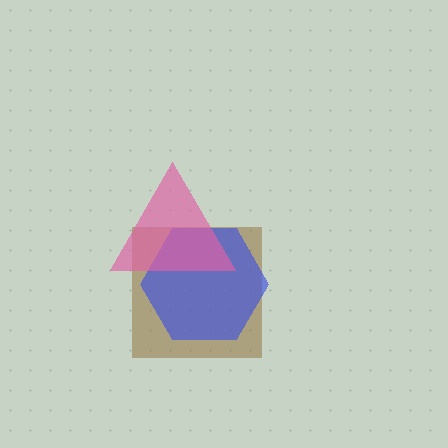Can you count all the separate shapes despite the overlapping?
Yes, there are 3 separate shapes.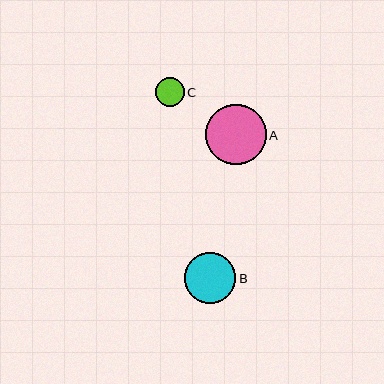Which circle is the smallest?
Circle C is the smallest with a size of approximately 29 pixels.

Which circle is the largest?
Circle A is the largest with a size of approximately 61 pixels.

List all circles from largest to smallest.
From largest to smallest: A, B, C.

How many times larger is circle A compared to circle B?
Circle A is approximately 1.2 times the size of circle B.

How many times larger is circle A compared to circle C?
Circle A is approximately 2.1 times the size of circle C.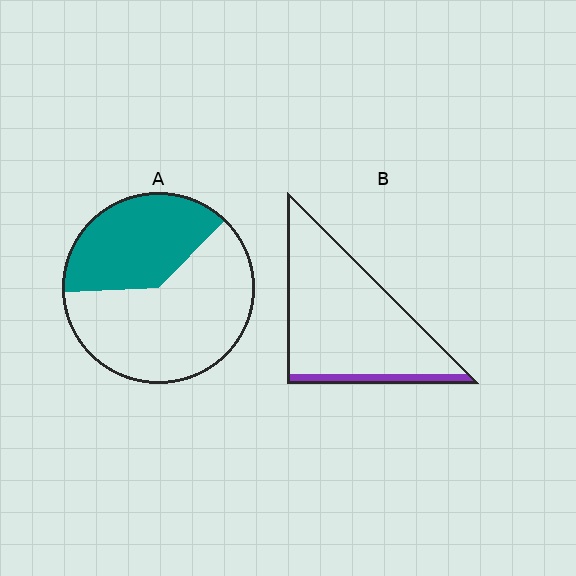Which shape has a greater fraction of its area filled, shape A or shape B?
Shape A.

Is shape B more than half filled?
No.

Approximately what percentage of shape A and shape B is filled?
A is approximately 40% and B is approximately 10%.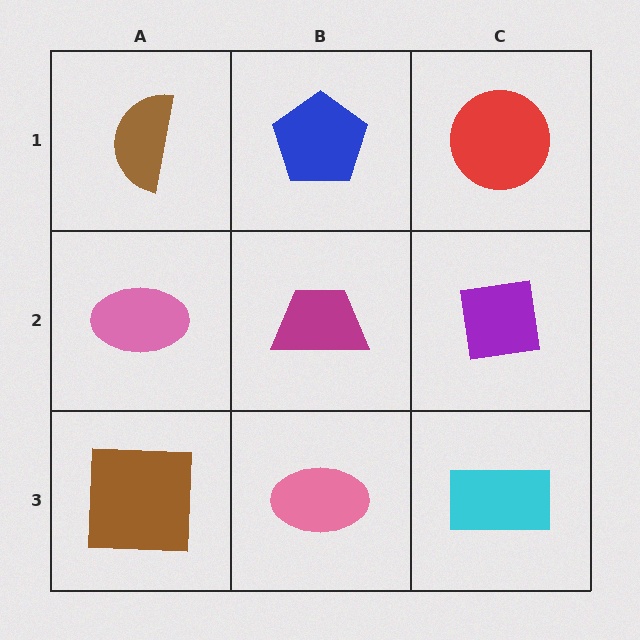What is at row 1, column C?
A red circle.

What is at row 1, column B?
A blue pentagon.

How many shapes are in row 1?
3 shapes.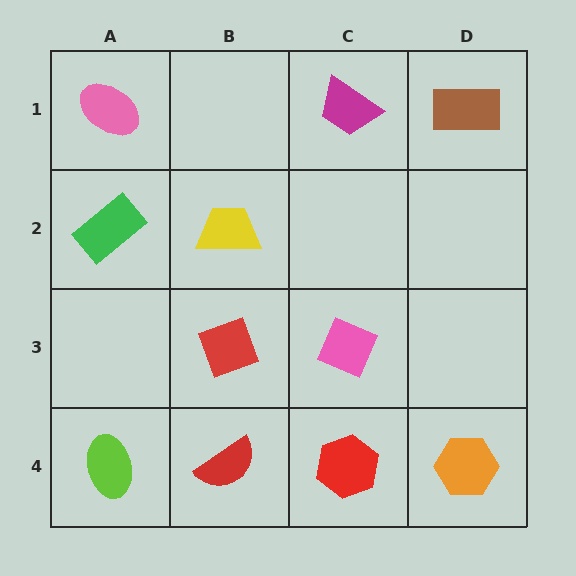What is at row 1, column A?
A pink ellipse.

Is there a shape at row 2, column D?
No, that cell is empty.